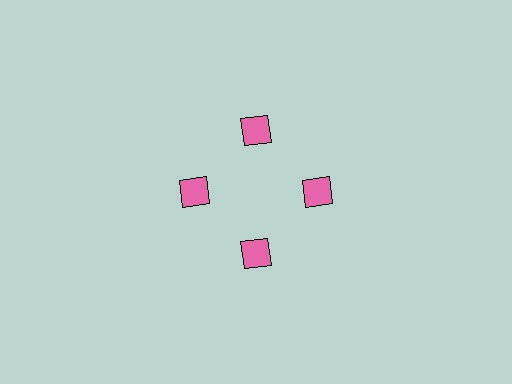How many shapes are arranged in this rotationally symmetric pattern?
There are 4 shapes, arranged in 4 groups of 1.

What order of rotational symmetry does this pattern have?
This pattern has 4-fold rotational symmetry.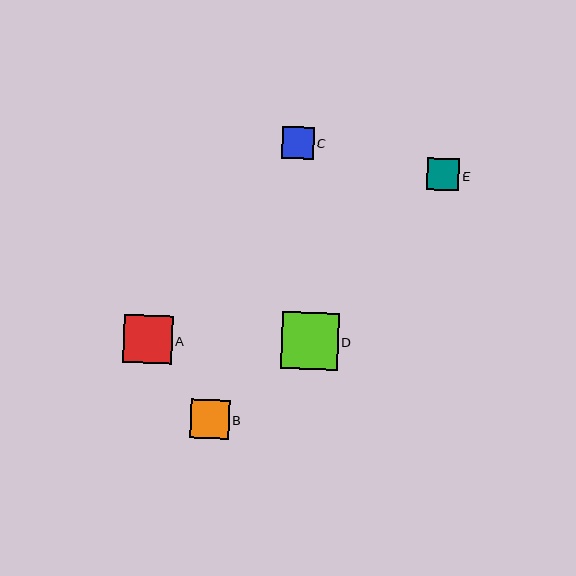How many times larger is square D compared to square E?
Square D is approximately 1.8 times the size of square E.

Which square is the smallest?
Square E is the smallest with a size of approximately 32 pixels.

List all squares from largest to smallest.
From largest to smallest: D, A, B, C, E.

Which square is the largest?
Square D is the largest with a size of approximately 57 pixels.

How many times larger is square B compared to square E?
Square B is approximately 1.2 times the size of square E.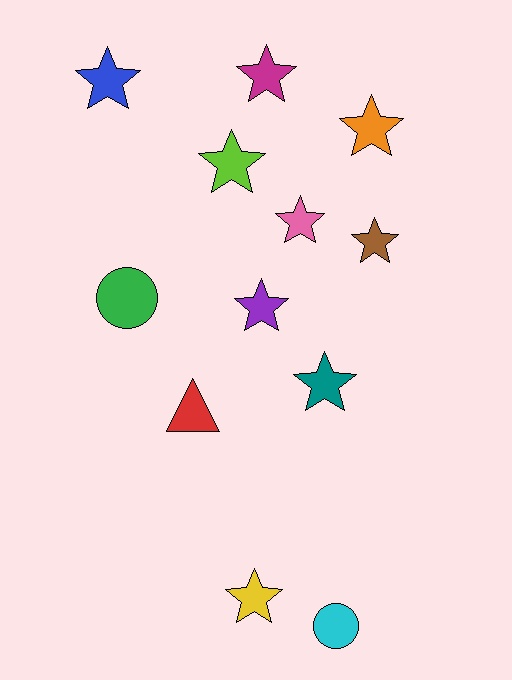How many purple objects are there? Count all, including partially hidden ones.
There is 1 purple object.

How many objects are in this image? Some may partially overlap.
There are 12 objects.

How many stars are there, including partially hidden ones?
There are 9 stars.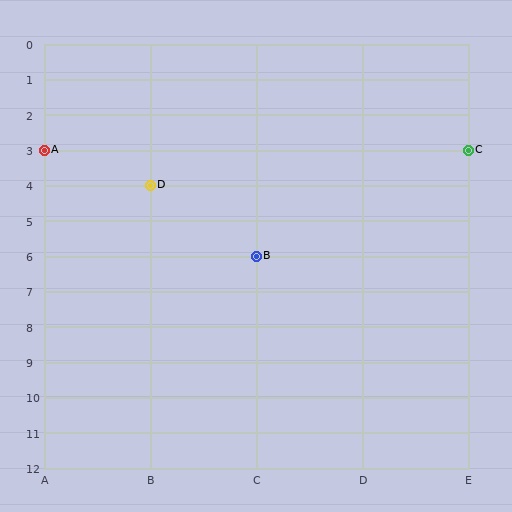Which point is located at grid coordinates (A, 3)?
Point A is at (A, 3).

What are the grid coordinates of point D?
Point D is at grid coordinates (B, 4).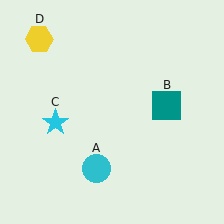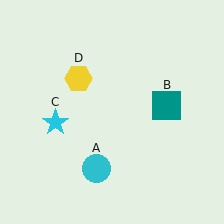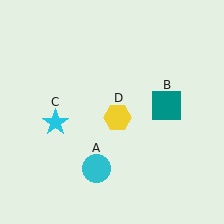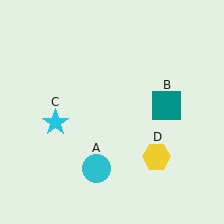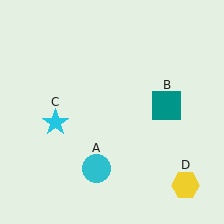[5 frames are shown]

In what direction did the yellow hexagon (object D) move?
The yellow hexagon (object D) moved down and to the right.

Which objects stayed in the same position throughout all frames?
Cyan circle (object A) and teal square (object B) and cyan star (object C) remained stationary.